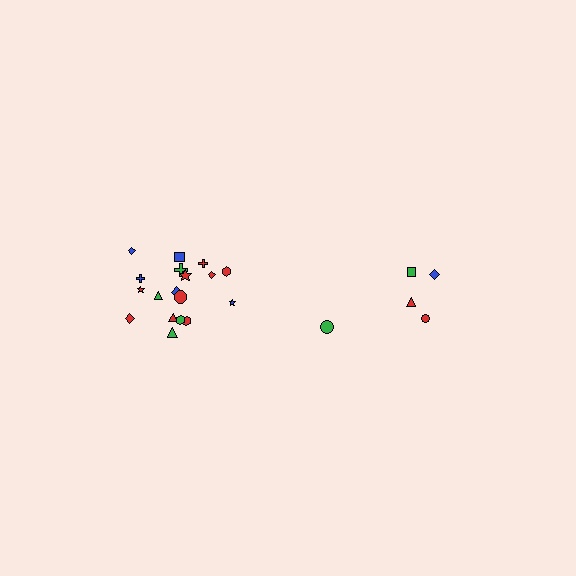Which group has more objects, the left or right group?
The left group.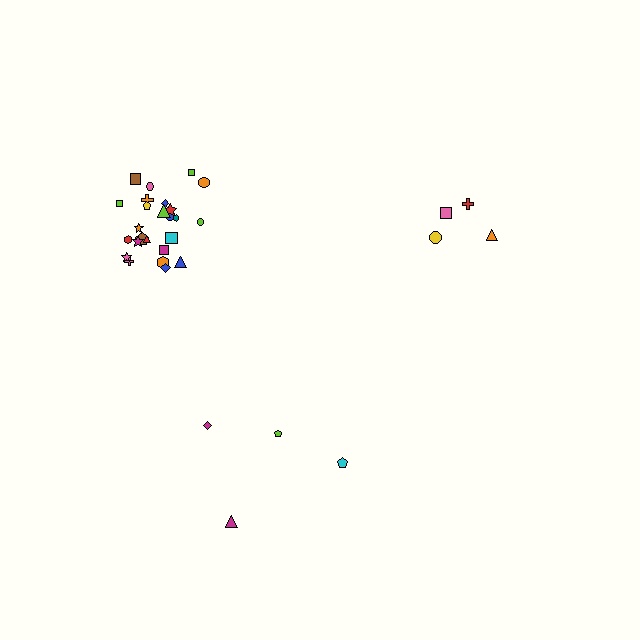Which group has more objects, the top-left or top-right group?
The top-left group.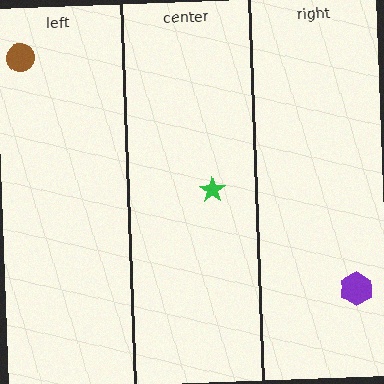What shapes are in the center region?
The green star.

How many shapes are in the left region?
1.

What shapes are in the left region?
The brown circle.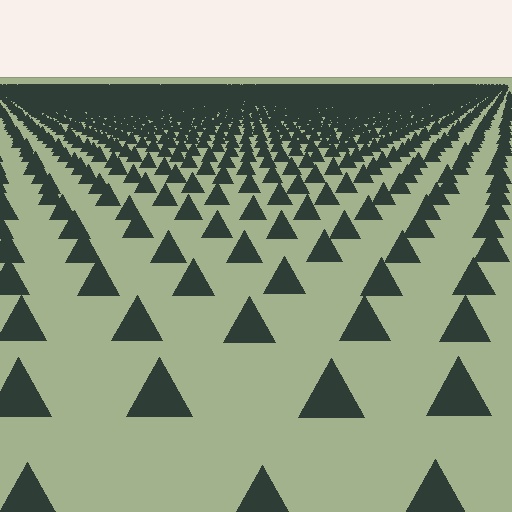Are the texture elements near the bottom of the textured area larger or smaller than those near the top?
Larger. Near the bottom, elements are closer to the viewer and appear at a bigger on-screen size.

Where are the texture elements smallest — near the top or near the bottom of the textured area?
Near the top.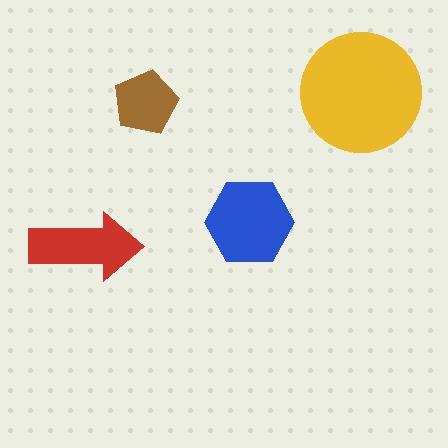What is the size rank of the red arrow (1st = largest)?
3rd.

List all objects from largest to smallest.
The yellow circle, the blue hexagon, the red arrow, the brown pentagon.